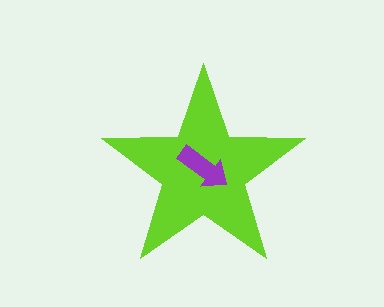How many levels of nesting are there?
2.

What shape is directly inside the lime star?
The purple arrow.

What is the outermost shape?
The lime star.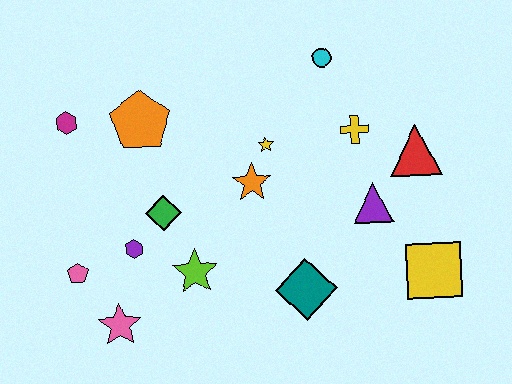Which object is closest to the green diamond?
The purple hexagon is closest to the green diamond.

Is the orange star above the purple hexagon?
Yes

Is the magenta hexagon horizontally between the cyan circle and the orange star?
No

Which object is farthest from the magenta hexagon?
The yellow square is farthest from the magenta hexagon.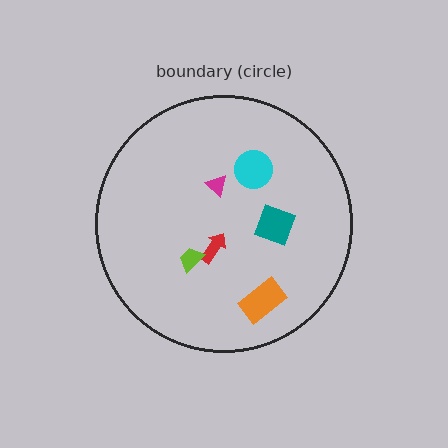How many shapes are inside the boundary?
6 inside, 0 outside.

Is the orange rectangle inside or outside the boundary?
Inside.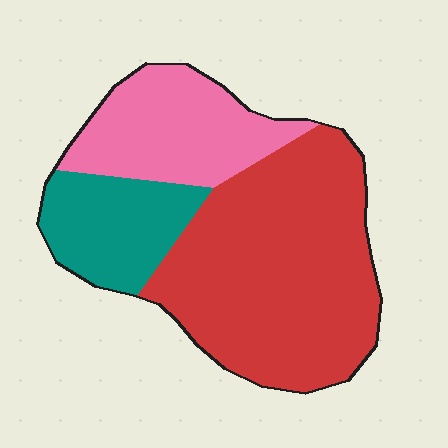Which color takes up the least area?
Teal, at roughly 20%.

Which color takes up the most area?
Red, at roughly 55%.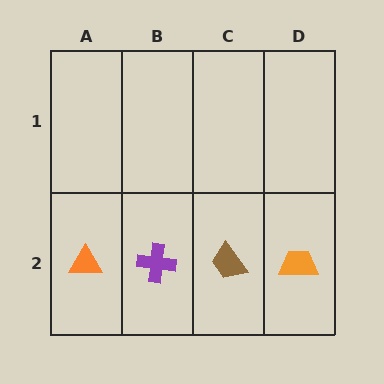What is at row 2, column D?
An orange trapezoid.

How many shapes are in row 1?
0 shapes.